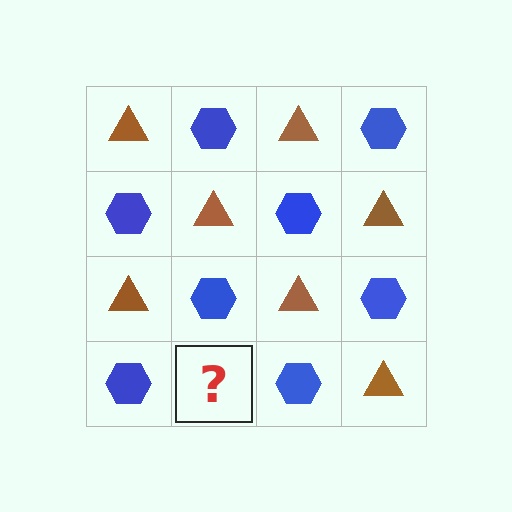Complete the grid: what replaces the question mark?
The question mark should be replaced with a brown triangle.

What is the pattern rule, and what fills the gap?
The rule is that it alternates brown triangle and blue hexagon in a checkerboard pattern. The gap should be filled with a brown triangle.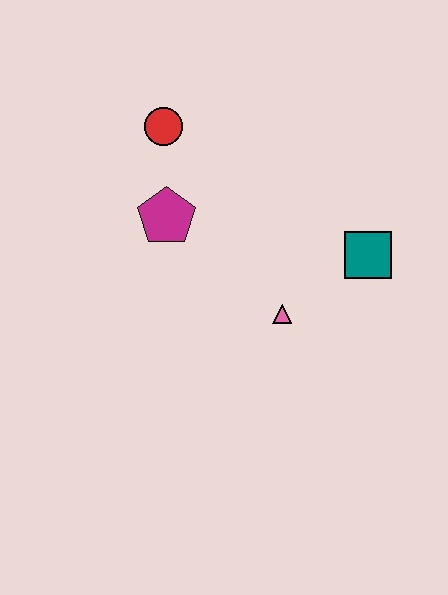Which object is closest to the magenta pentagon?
The red circle is closest to the magenta pentagon.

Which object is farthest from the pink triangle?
The red circle is farthest from the pink triangle.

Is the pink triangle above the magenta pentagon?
No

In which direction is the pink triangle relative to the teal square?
The pink triangle is to the left of the teal square.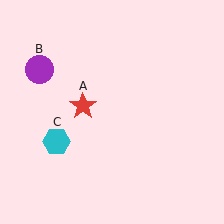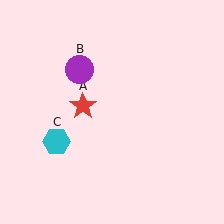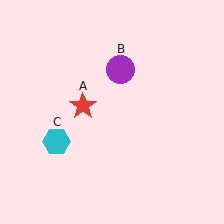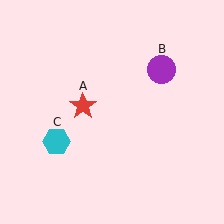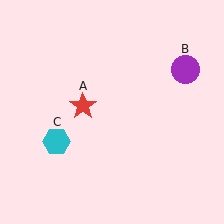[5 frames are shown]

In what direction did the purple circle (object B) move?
The purple circle (object B) moved right.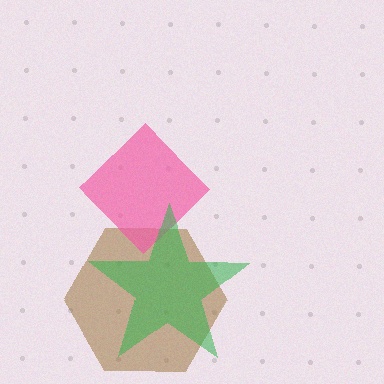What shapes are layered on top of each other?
The layered shapes are: a brown hexagon, a pink diamond, a green star.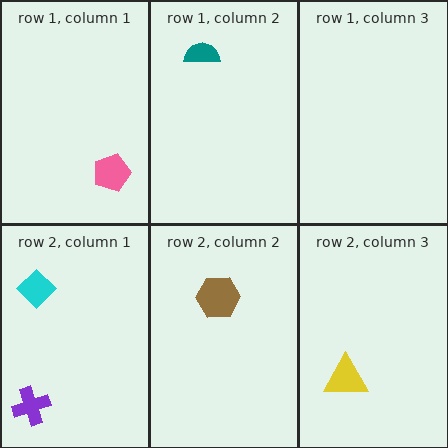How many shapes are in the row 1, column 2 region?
1.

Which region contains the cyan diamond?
The row 2, column 1 region.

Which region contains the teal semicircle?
The row 1, column 2 region.